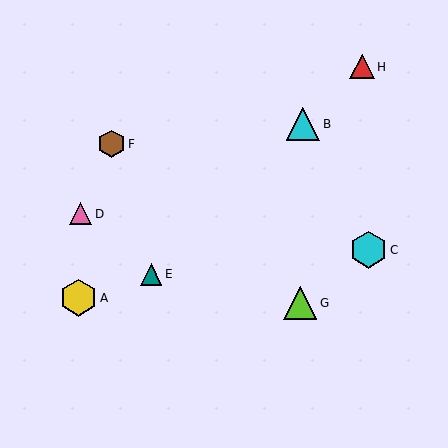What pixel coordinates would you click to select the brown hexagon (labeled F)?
Click at (111, 144) to select the brown hexagon F.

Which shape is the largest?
The yellow hexagon (labeled A) is the largest.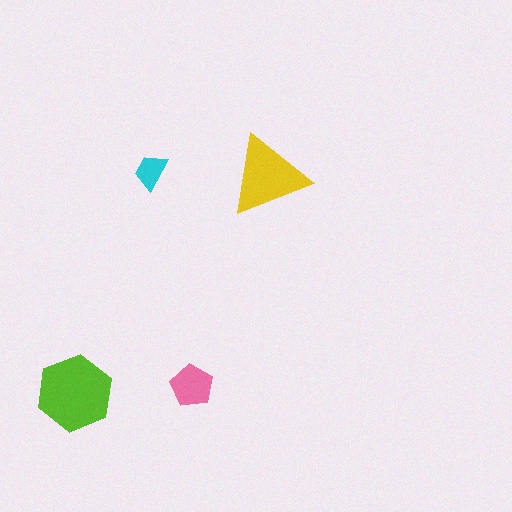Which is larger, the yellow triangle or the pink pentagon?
The yellow triangle.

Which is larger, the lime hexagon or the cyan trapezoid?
The lime hexagon.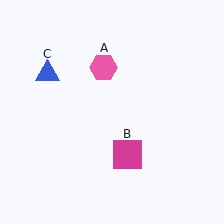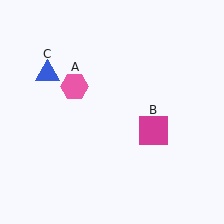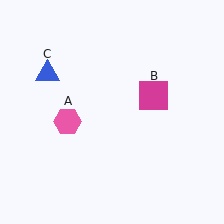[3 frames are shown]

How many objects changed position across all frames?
2 objects changed position: pink hexagon (object A), magenta square (object B).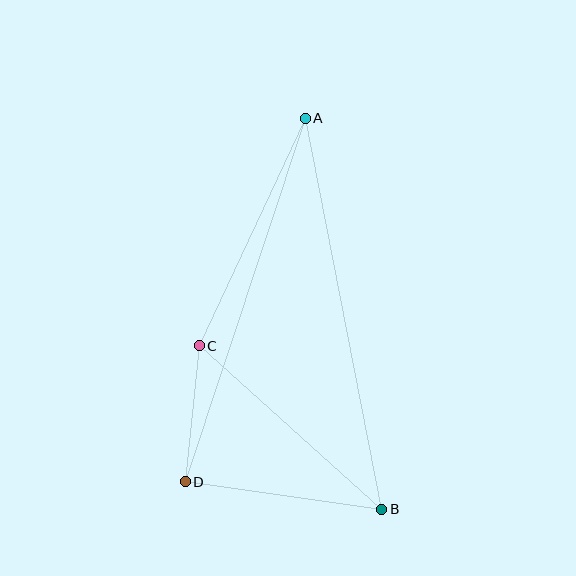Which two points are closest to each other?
Points C and D are closest to each other.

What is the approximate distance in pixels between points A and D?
The distance between A and D is approximately 383 pixels.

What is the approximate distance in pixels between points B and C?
The distance between B and C is approximately 245 pixels.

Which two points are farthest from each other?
Points A and B are farthest from each other.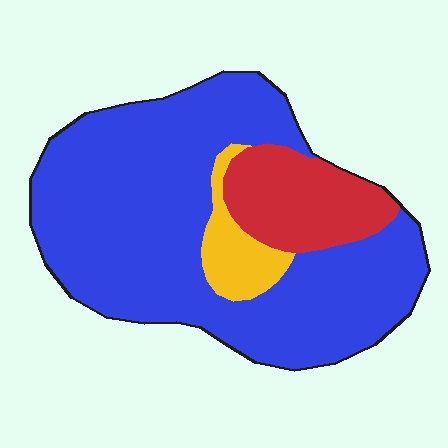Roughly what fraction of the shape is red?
Red covers about 15% of the shape.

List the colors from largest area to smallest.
From largest to smallest: blue, red, yellow.